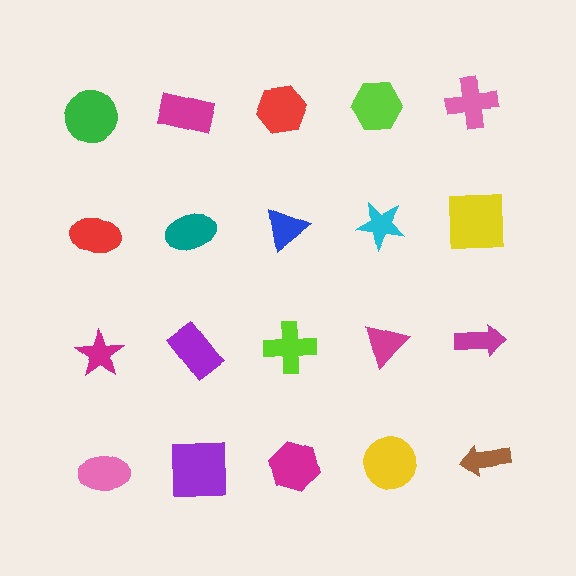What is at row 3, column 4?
A magenta triangle.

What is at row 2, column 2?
A teal ellipse.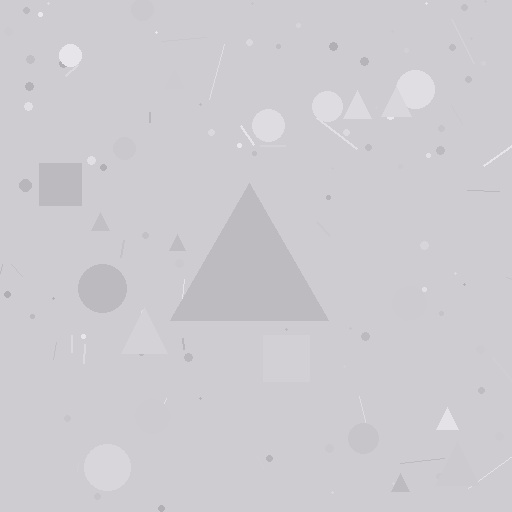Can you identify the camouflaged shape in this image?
The camouflaged shape is a triangle.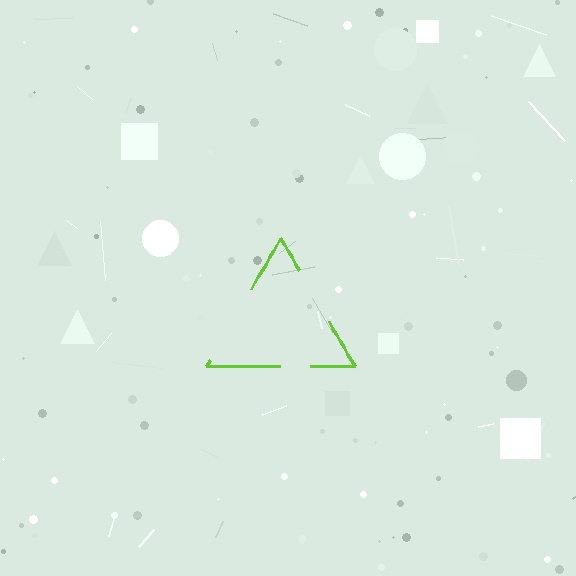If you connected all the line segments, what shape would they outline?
They would outline a triangle.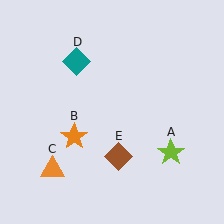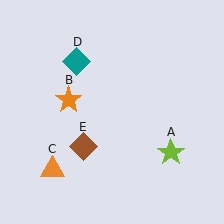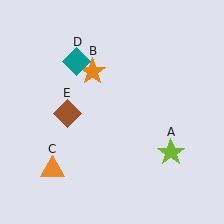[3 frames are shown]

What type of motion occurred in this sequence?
The orange star (object B), brown diamond (object E) rotated clockwise around the center of the scene.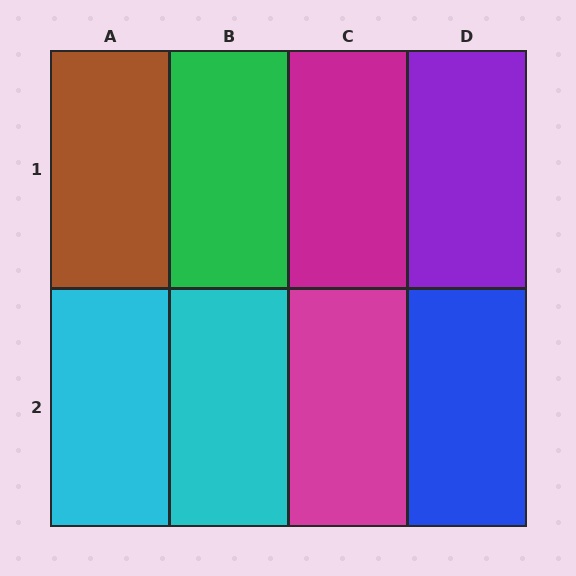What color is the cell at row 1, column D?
Purple.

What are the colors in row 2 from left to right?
Cyan, cyan, magenta, blue.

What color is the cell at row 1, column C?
Magenta.